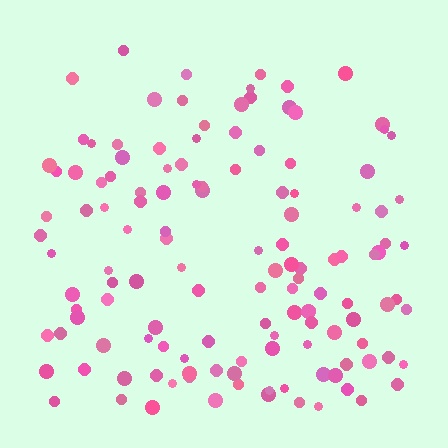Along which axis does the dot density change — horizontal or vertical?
Vertical.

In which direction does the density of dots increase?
From top to bottom, with the bottom side densest.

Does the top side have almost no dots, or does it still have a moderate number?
Still a moderate number, just noticeably fewer than the bottom.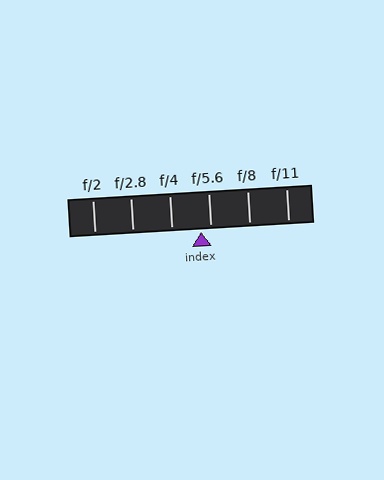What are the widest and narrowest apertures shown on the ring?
The widest aperture shown is f/2 and the narrowest is f/11.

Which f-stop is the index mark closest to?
The index mark is closest to f/5.6.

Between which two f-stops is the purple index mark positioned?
The index mark is between f/4 and f/5.6.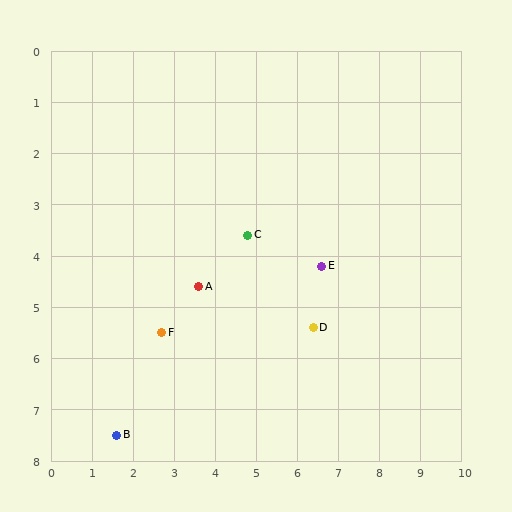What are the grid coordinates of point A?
Point A is at approximately (3.6, 4.6).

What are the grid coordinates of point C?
Point C is at approximately (4.8, 3.6).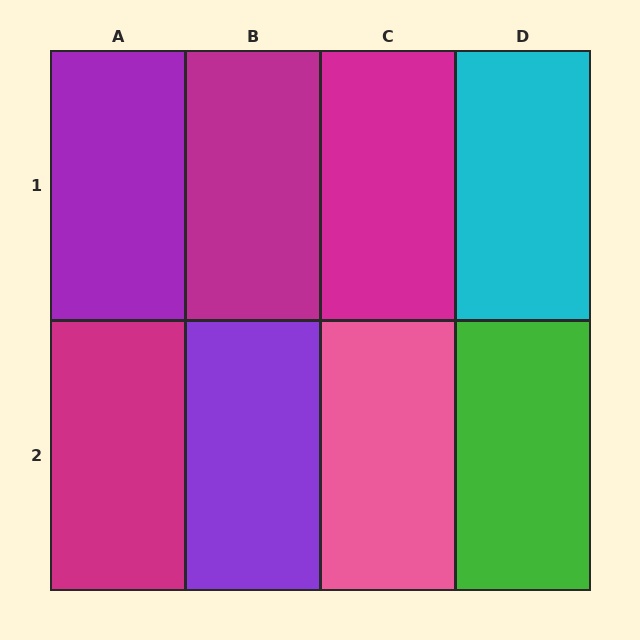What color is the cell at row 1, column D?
Cyan.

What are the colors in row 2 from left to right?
Magenta, purple, pink, green.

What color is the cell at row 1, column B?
Magenta.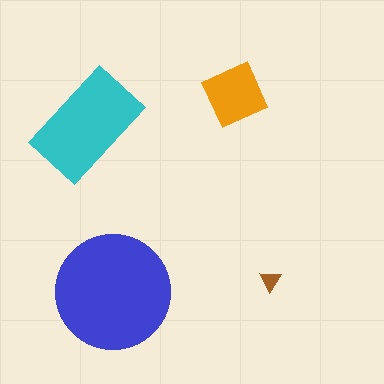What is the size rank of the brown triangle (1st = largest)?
4th.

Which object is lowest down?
The blue circle is bottommost.